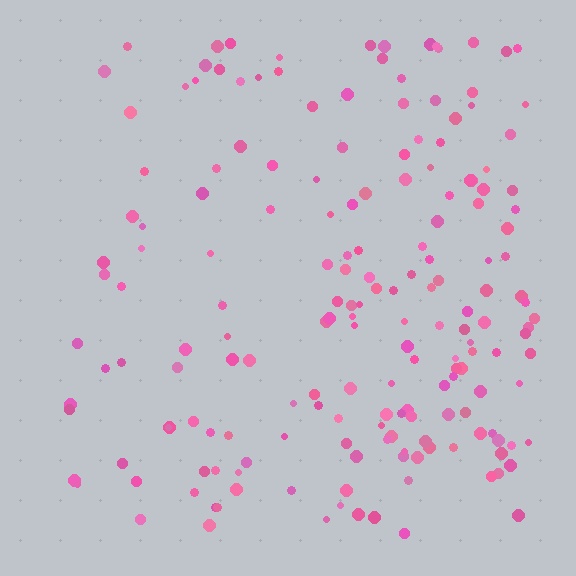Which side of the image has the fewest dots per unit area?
The left.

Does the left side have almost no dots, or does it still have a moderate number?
Still a moderate number, just noticeably fewer than the right.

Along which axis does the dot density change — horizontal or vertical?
Horizontal.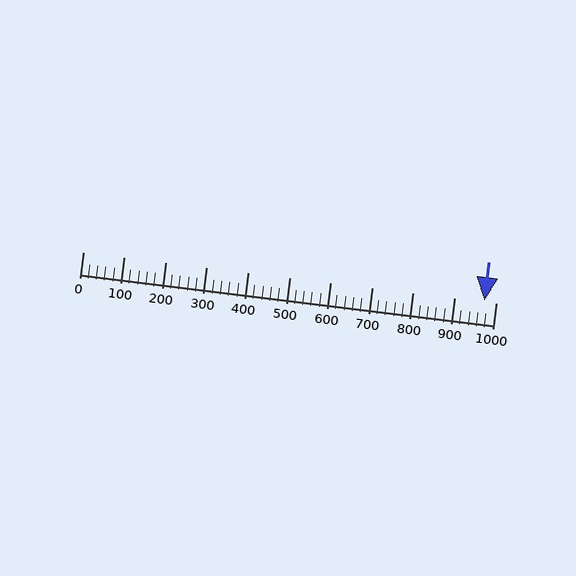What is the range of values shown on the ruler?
The ruler shows values from 0 to 1000.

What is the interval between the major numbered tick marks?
The major tick marks are spaced 100 units apart.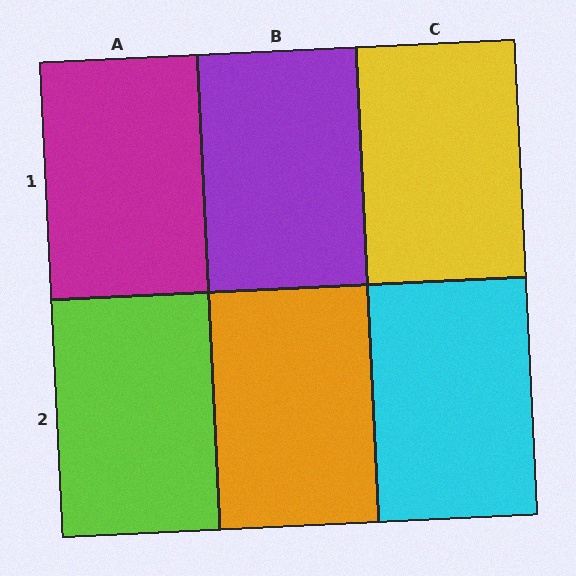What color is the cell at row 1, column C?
Yellow.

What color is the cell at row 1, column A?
Magenta.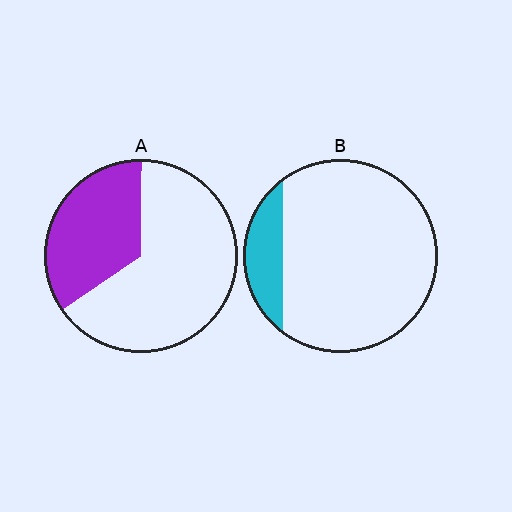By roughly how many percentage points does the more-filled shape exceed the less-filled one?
By roughly 20 percentage points (A over B).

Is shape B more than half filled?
No.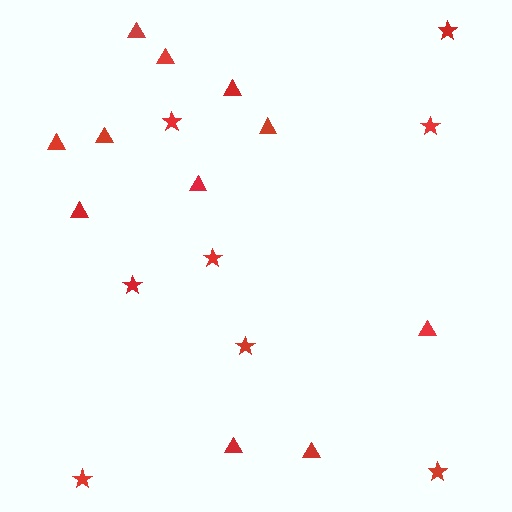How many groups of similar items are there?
There are 2 groups: one group of triangles (11) and one group of stars (8).